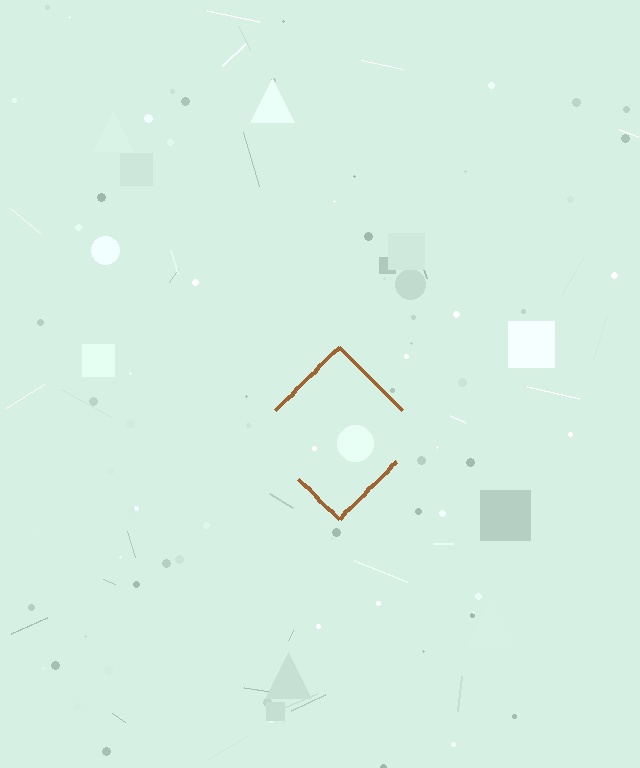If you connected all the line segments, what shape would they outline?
They would outline a diamond.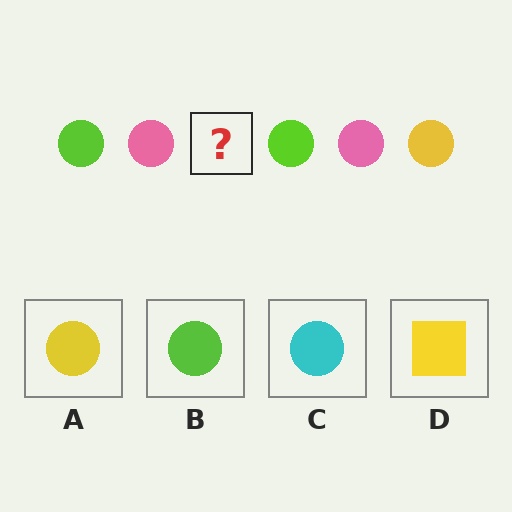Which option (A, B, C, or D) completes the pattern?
A.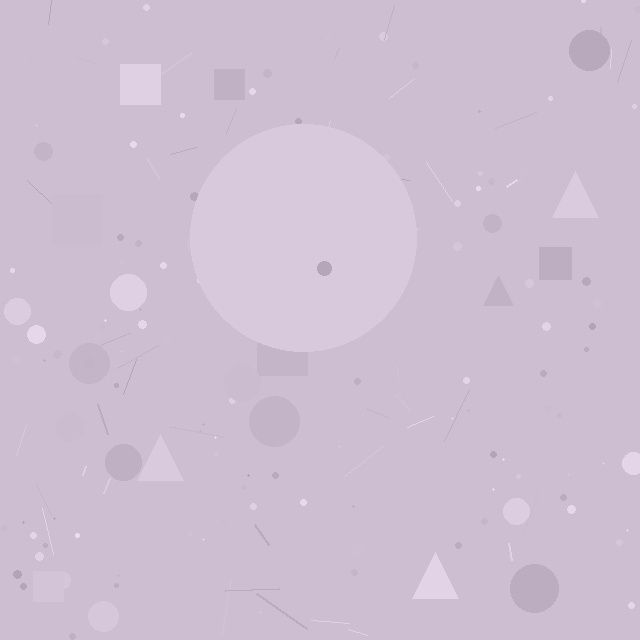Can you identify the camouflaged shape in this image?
The camouflaged shape is a circle.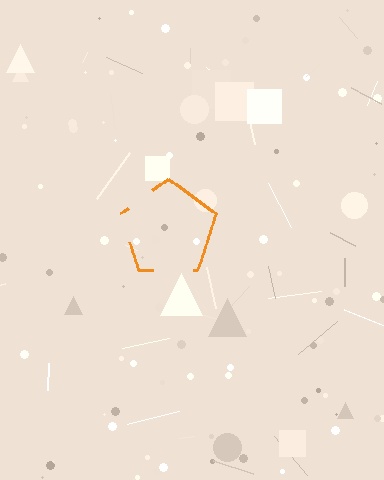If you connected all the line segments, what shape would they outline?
They would outline a pentagon.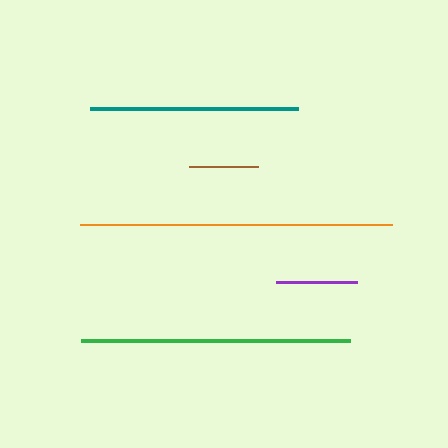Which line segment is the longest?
The orange line is the longest at approximately 312 pixels.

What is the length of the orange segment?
The orange segment is approximately 312 pixels long.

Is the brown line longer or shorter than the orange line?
The orange line is longer than the brown line.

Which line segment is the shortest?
The brown line is the shortest at approximately 70 pixels.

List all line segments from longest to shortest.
From longest to shortest: orange, green, teal, purple, brown.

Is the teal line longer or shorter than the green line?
The green line is longer than the teal line.